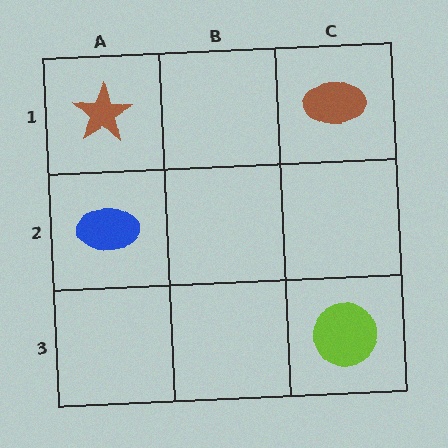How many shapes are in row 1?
2 shapes.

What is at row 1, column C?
A brown ellipse.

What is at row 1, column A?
A brown star.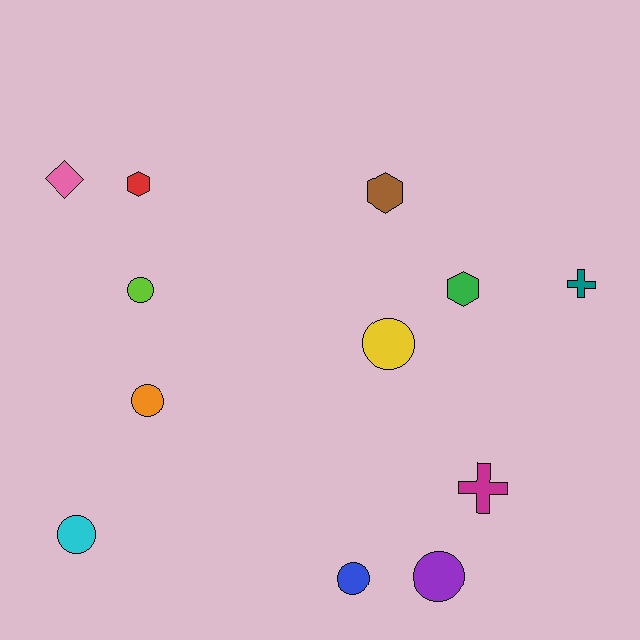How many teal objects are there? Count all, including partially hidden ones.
There is 1 teal object.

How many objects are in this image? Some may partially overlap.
There are 12 objects.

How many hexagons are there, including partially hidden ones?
There are 3 hexagons.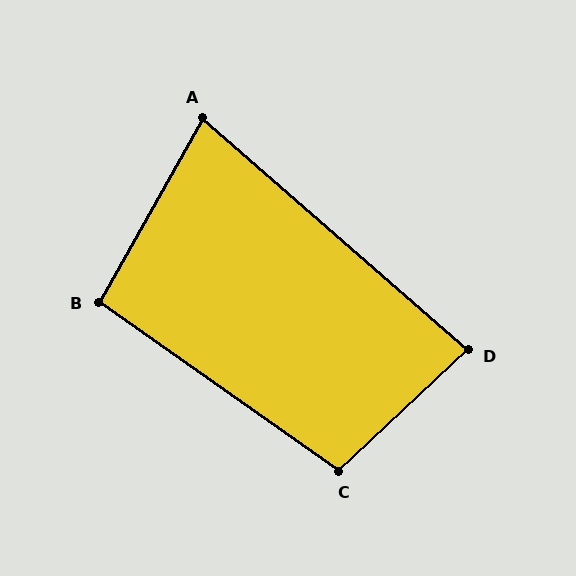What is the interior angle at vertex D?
Approximately 84 degrees (acute).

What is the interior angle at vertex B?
Approximately 96 degrees (obtuse).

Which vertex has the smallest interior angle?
A, at approximately 78 degrees.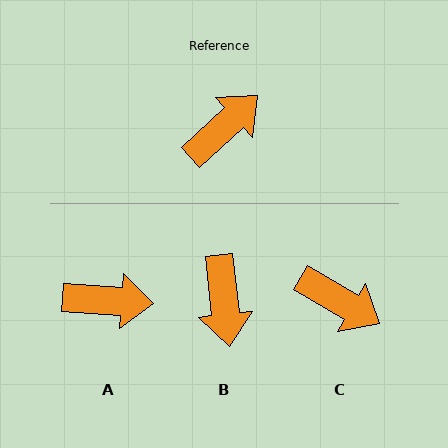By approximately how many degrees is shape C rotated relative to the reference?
Approximately 74 degrees clockwise.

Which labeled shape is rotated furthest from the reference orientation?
B, about 126 degrees away.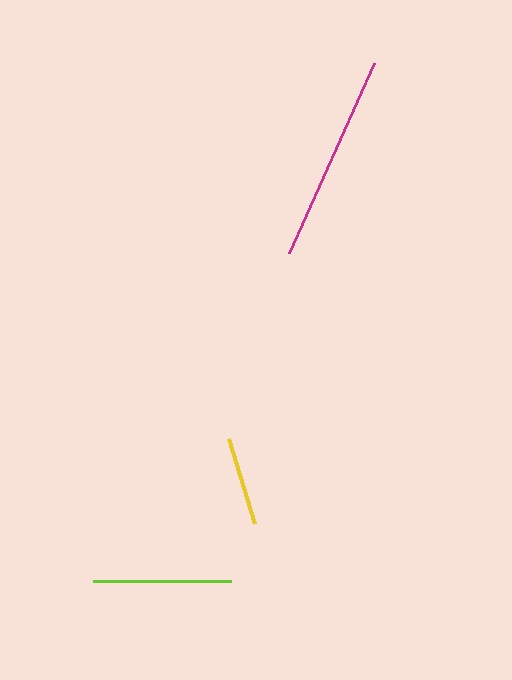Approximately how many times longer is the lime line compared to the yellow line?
The lime line is approximately 1.5 times the length of the yellow line.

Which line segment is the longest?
The magenta line is the longest at approximately 208 pixels.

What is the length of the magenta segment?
The magenta segment is approximately 208 pixels long.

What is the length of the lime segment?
The lime segment is approximately 138 pixels long.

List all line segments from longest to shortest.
From longest to shortest: magenta, lime, yellow.